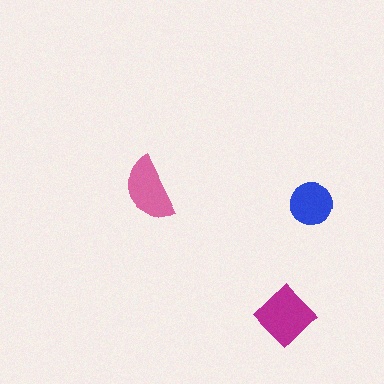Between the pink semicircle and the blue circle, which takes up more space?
The pink semicircle.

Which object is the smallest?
The blue circle.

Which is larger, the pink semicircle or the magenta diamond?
The magenta diamond.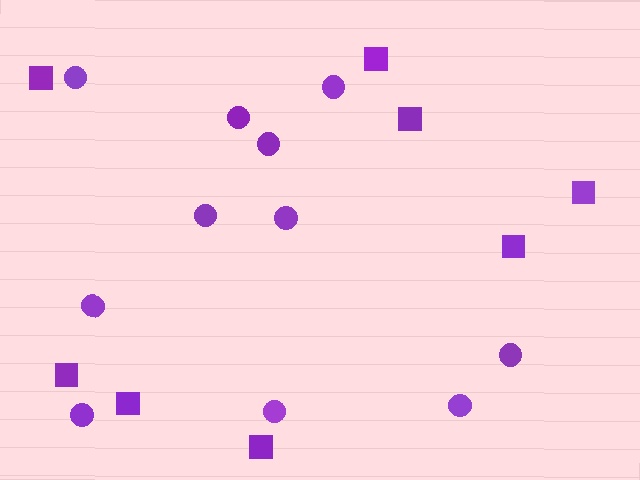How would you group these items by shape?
There are 2 groups: one group of circles (11) and one group of squares (8).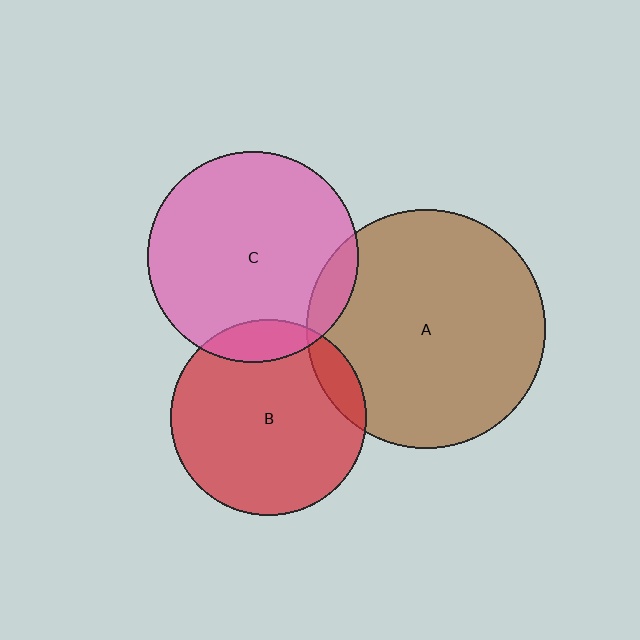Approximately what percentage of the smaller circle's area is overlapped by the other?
Approximately 10%.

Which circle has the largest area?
Circle A (brown).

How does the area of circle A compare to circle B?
Approximately 1.5 times.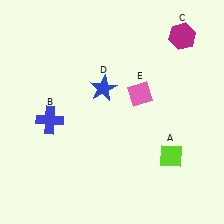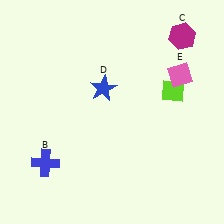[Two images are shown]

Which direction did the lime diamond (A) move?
The lime diamond (A) moved up.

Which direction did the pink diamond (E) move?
The pink diamond (E) moved right.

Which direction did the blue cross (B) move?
The blue cross (B) moved down.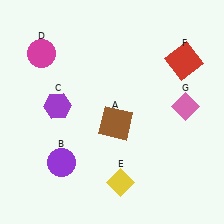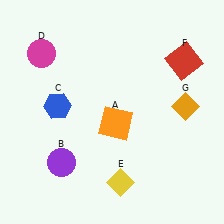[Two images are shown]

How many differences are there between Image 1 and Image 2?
There are 3 differences between the two images.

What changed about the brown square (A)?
In Image 1, A is brown. In Image 2, it changed to orange.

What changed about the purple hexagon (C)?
In Image 1, C is purple. In Image 2, it changed to blue.